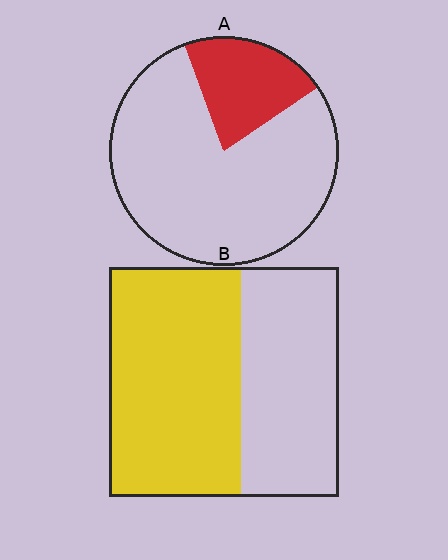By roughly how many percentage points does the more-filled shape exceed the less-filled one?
By roughly 35 percentage points (B over A).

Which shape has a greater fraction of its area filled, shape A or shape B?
Shape B.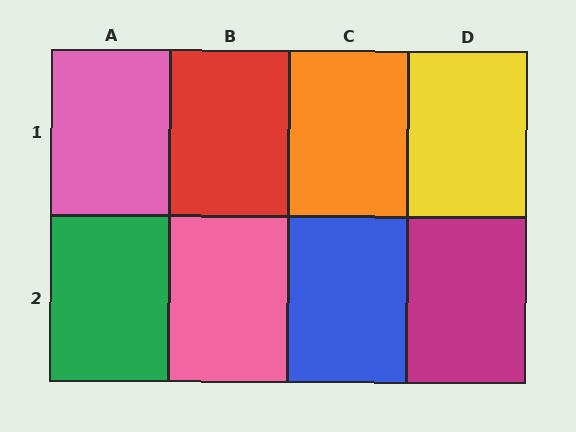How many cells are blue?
1 cell is blue.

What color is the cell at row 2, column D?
Magenta.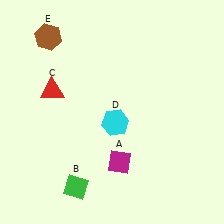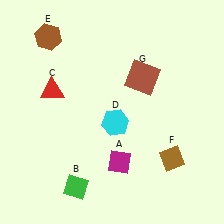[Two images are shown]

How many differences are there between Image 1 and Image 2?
There are 2 differences between the two images.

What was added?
A brown diamond (F), a brown square (G) were added in Image 2.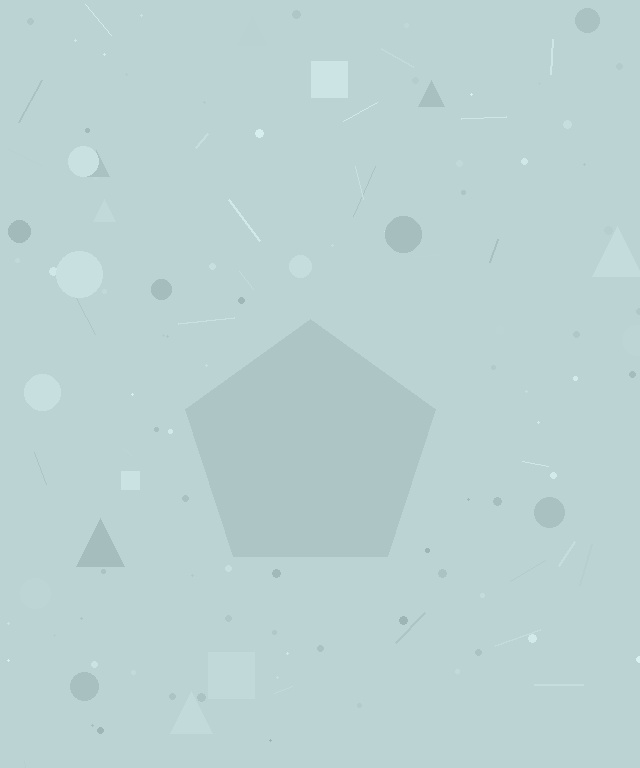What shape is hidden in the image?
A pentagon is hidden in the image.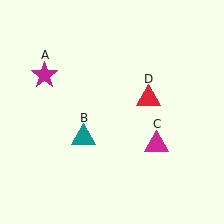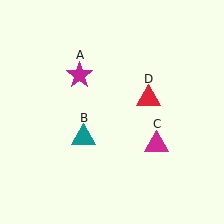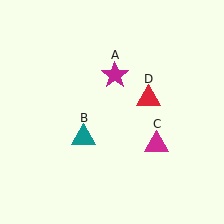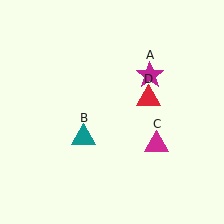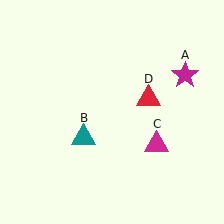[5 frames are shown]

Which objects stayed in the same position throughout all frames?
Teal triangle (object B) and magenta triangle (object C) and red triangle (object D) remained stationary.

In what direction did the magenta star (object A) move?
The magenta star (object A) moved right.